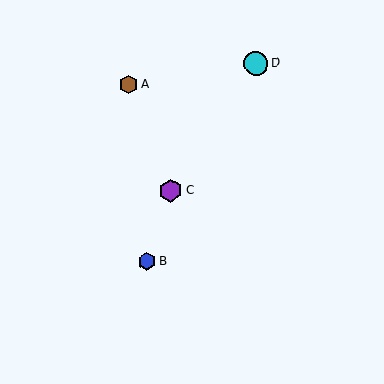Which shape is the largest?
The cyan circle (labeled D) is the largest.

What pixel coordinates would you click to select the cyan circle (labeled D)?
Click at (256, 63) to select the cyan circle D.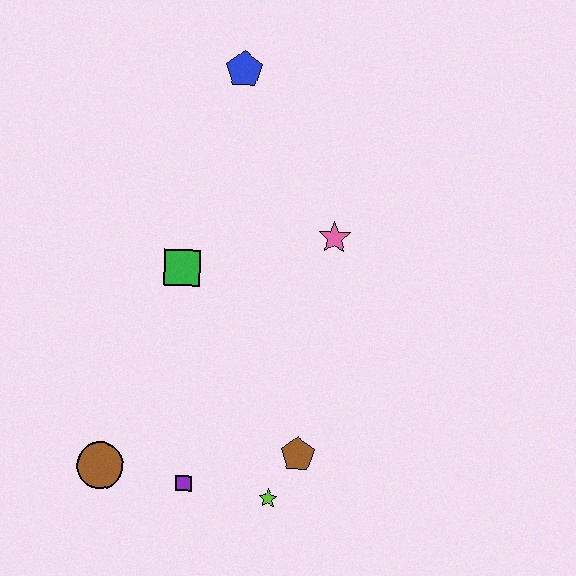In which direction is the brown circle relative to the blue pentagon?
The brown circle is below the blue pentagon.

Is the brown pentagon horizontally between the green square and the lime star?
No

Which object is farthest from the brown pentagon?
The blue pentagon is farthest from the brown pentagon.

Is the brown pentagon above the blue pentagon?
No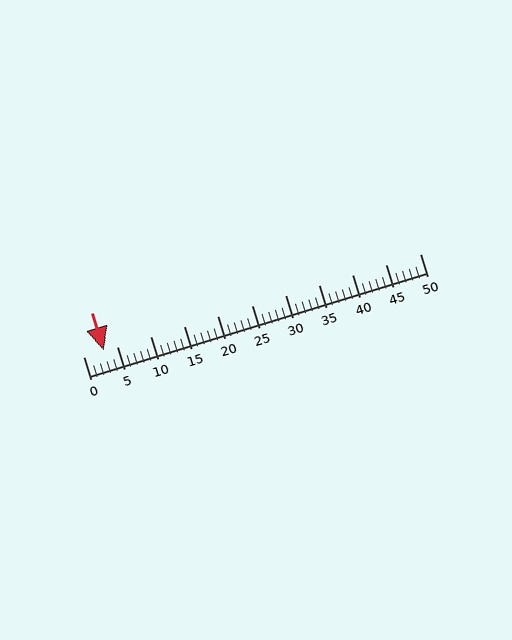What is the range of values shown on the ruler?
The ruler shows values from 0 to 50.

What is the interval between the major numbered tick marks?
The major tick marks are spaced 5 units apart.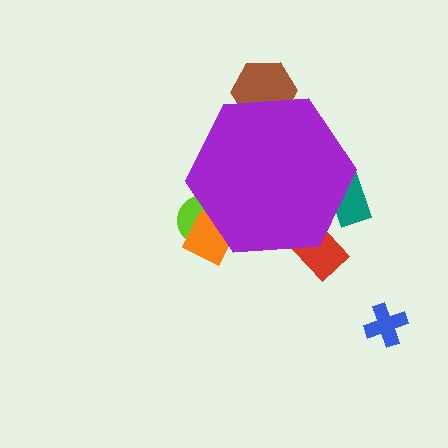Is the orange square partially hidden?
Yes, the orange square is partially hidden behind the purple hexagon.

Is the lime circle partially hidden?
Yes, the lime circle is partially hidden behind the purple hexagon.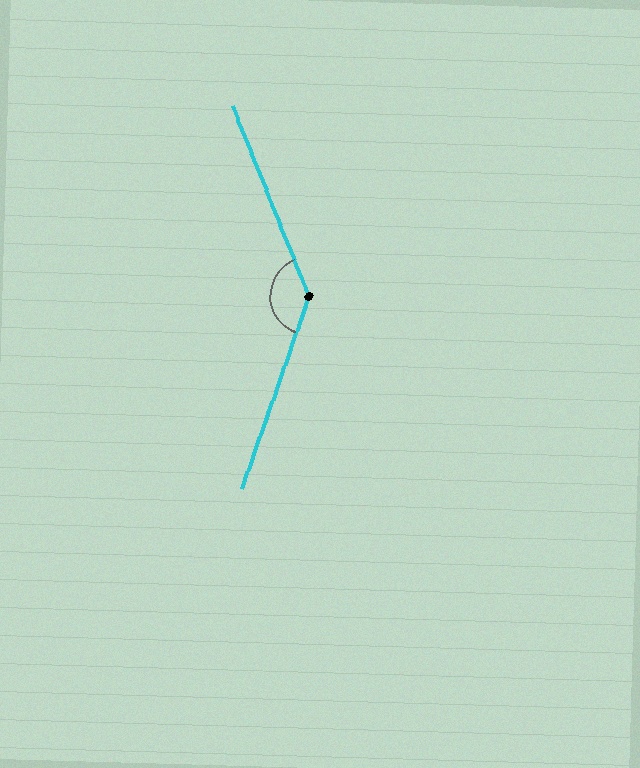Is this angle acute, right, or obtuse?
It is obtuse.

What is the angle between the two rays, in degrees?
Approximately 139 degrees.